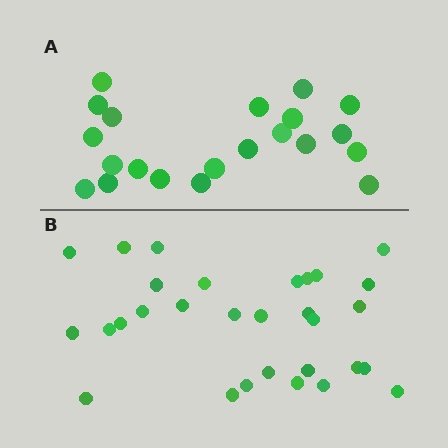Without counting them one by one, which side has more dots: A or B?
Region B (the bottom region) has more dots.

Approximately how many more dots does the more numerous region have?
Region B has roughly 8 or so more dots than region A.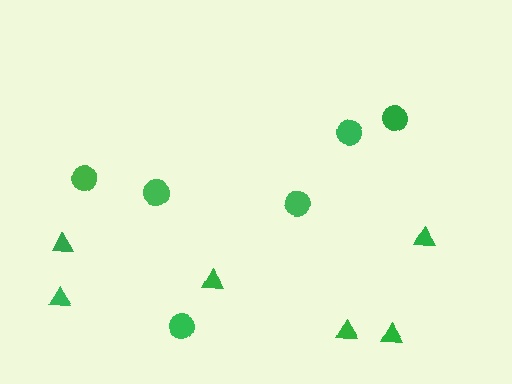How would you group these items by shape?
There are 2 groups: one group of triangles (6) and one group of circles (6).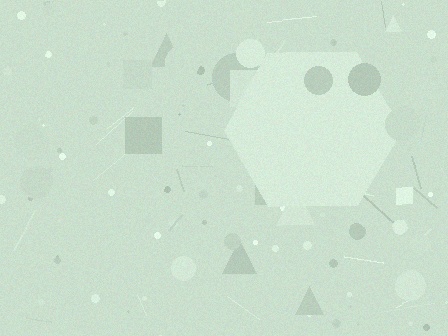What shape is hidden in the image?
A hexagon is hidden in the image.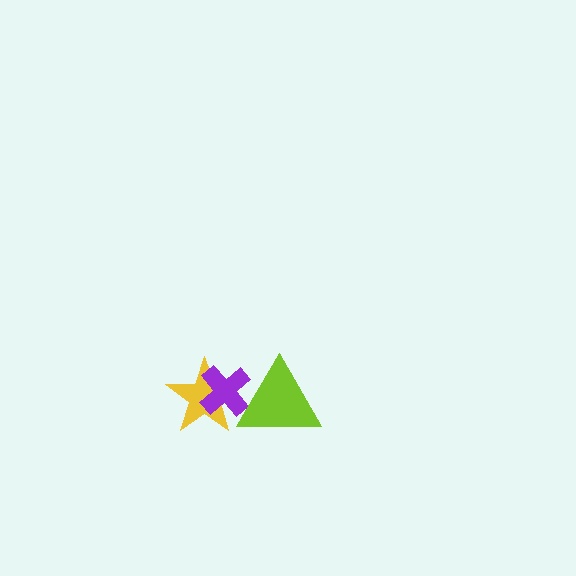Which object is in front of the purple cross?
The lime triangle is in front of the purple cross.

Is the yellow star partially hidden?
Yes, it is partially covered by another shape.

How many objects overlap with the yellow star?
2 objects overlap with the yellow star.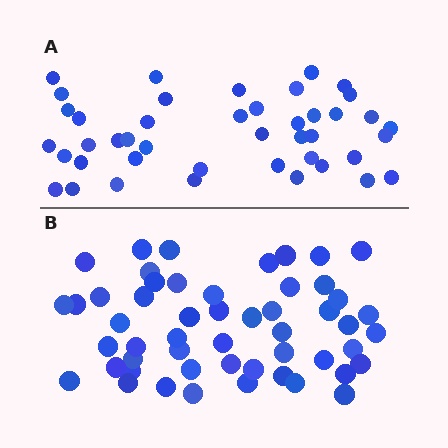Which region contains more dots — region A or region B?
Region B (the bottom region) has more dots.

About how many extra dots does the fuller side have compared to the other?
Region B has roughly 8 or so more dots than region A.